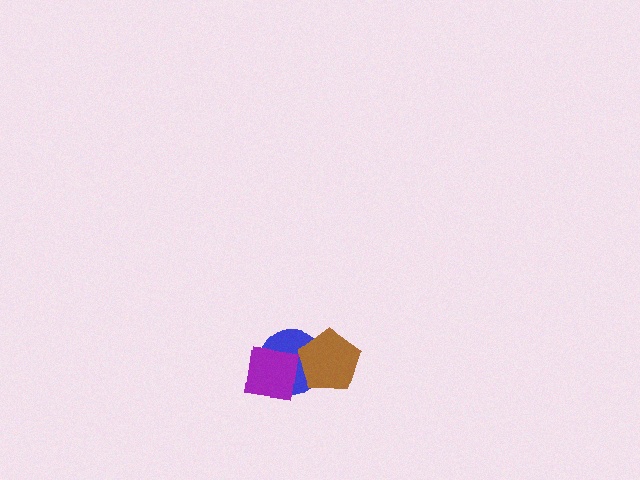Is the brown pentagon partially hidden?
Yes, it is partially covered by another shape.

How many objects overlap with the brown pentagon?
2 objects overlap with the brown pentagon.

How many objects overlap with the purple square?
2 objects overlap with the purple square.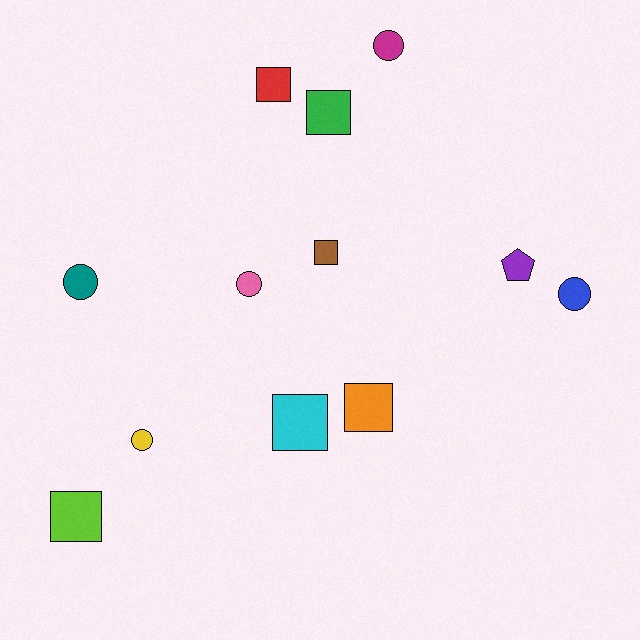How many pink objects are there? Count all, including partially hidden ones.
There is 1 pink object.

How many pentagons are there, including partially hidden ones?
There is 1 pentagon.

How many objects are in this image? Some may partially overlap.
There are 12 objects.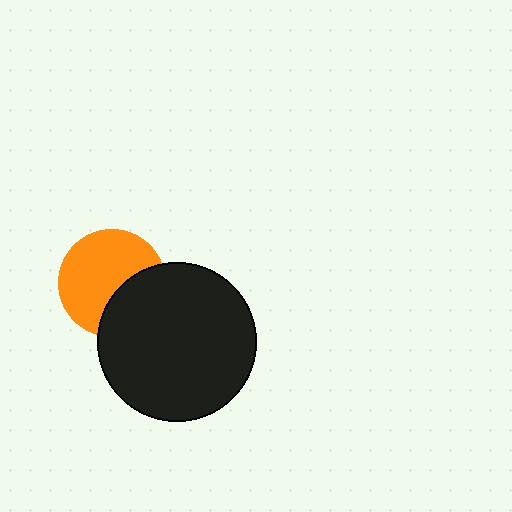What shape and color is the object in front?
The object in front is a black circle.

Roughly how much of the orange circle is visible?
Most of it is visible (roughly 66%).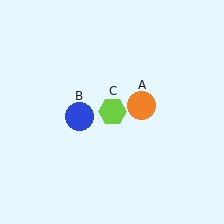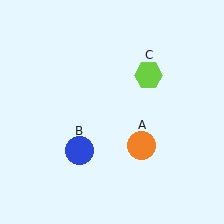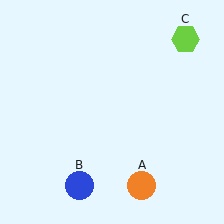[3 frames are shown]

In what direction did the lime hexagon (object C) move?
The lime hexagon (object C) moved up and to the right.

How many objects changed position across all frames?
3 objects changed position: orange circle (object A), blue circle (object B), lime hexagon (object C).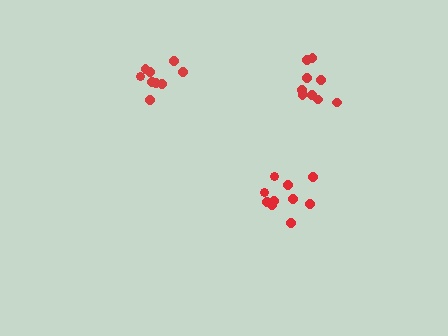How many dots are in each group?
Group 1: 10 dots, Group 2: 10 dots, Group 3: 10 dots (30 total).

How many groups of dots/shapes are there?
There are 3 groups.